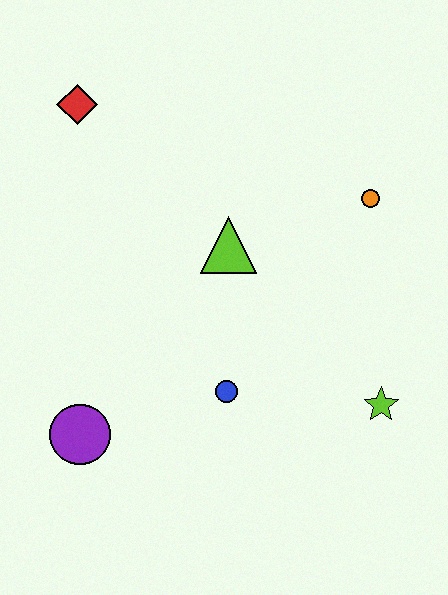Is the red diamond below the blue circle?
No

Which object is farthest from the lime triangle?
The purple circle is farthest from the lime triangle.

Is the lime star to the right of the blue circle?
Yes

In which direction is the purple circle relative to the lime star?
The purple circle is to the left of the lime star.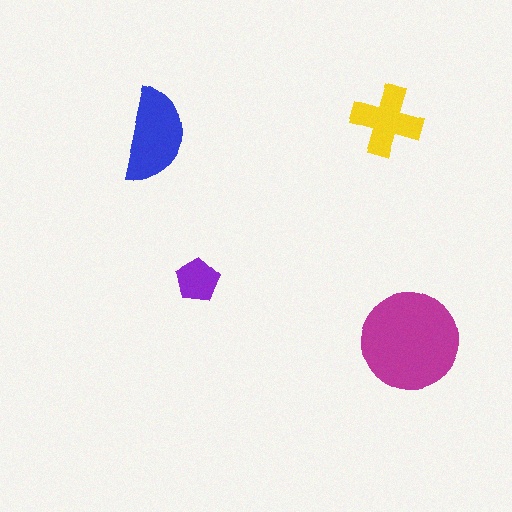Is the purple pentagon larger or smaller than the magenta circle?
Smaller.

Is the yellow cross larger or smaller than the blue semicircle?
Smaller.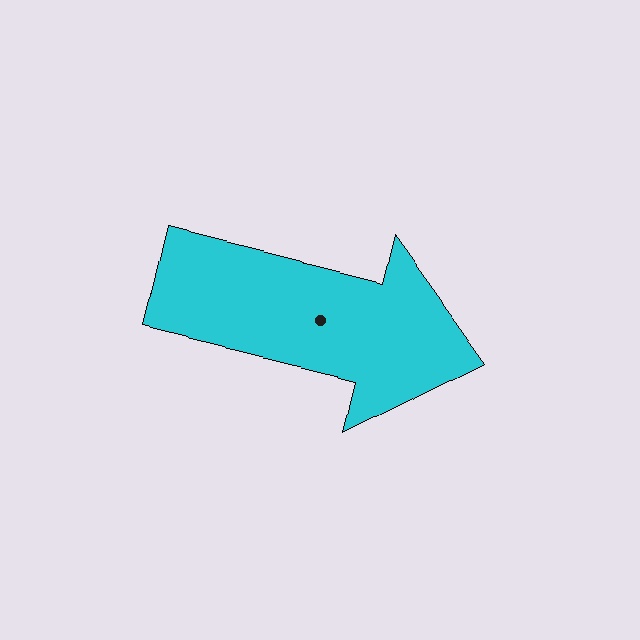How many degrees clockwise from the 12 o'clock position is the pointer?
Approximately 104 degrees.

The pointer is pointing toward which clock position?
Roughly 3 o'clock.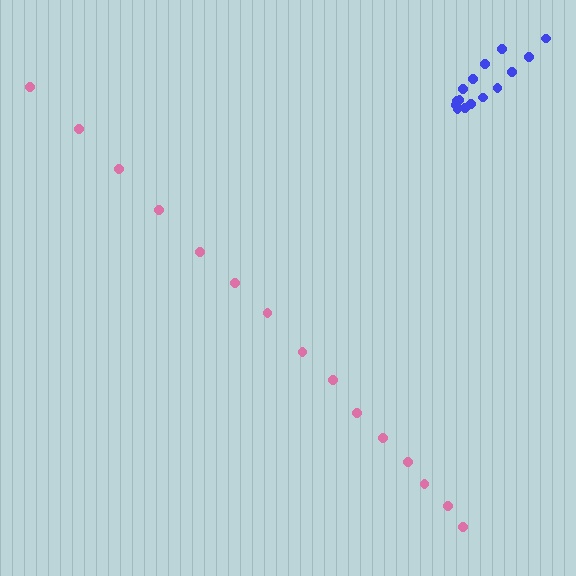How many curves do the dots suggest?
There are 2 distinct paths.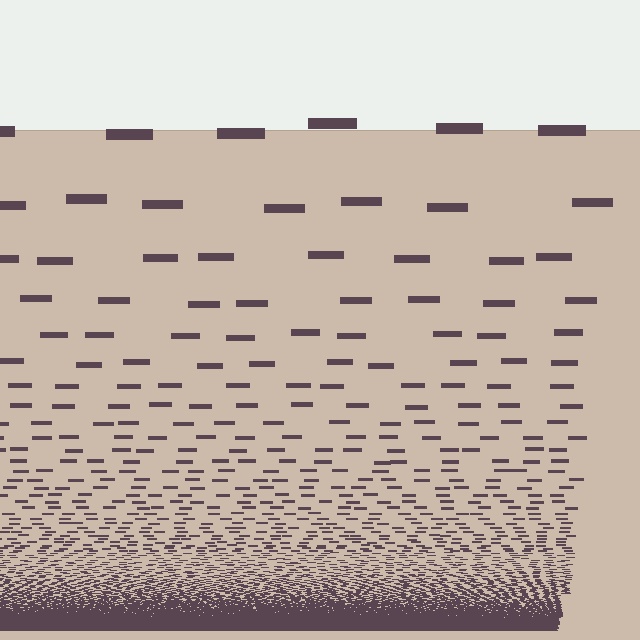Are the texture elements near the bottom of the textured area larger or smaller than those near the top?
Smaller. The gradient is inverted — elements near the bottom are smaller and denser.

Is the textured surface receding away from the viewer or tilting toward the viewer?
The surface appears to tilt toward the viewer. Texture elements get larger and sparser toward the top.